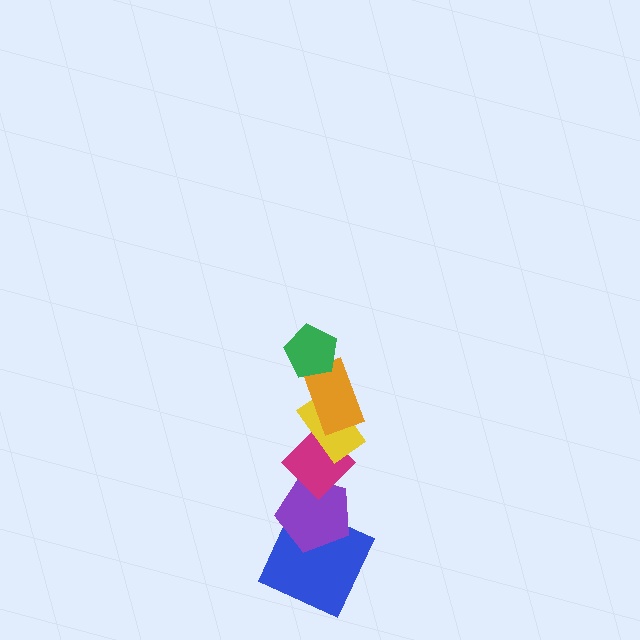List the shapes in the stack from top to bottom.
From top to bottom: the green pentagon, the orange rectangle, the yellow rectangle, the magenta diamond, the purple pentagon, the blue square.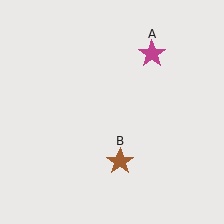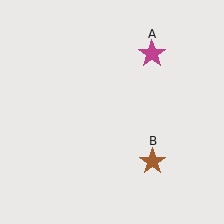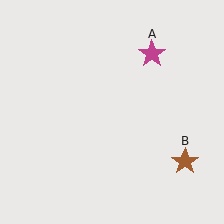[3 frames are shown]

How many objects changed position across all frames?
1 object changed position: brown star (object B).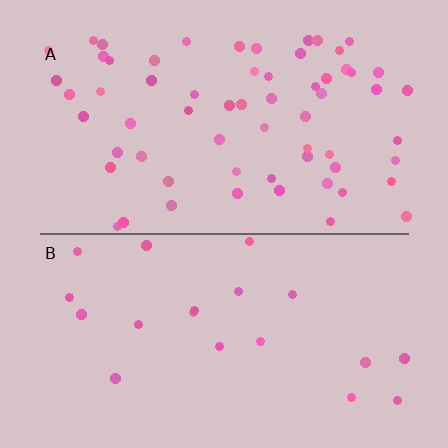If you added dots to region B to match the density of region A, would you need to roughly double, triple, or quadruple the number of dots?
Approximately triple.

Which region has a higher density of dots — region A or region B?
A (the top).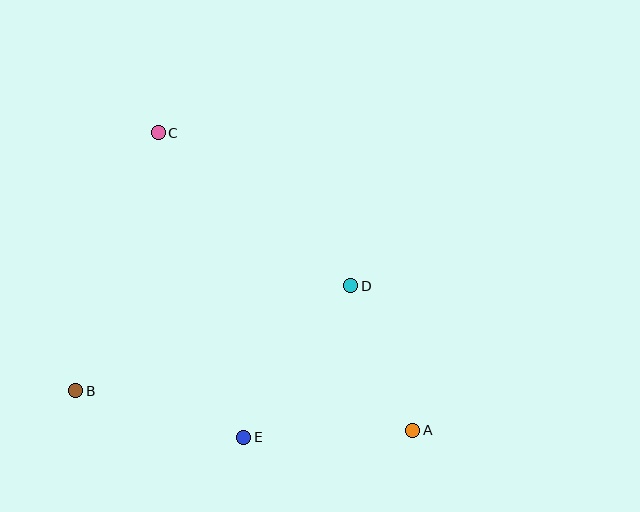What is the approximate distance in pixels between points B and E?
The distance between B and E is approximately 174 pixels.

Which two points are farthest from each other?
Points A and C are farthest from each other.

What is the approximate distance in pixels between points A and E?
The distance between A and E is approximately 169 pixels.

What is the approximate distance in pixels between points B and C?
The distance between B and C is approximately 271 pixels.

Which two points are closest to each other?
Points A and D are closest to each other.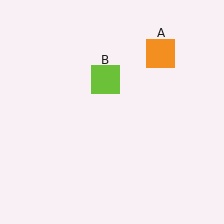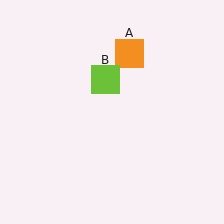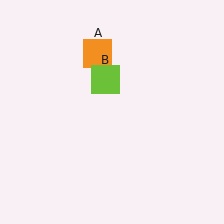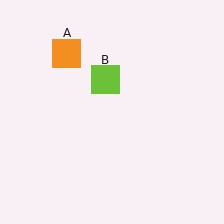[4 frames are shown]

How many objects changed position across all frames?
1 object changed position: orange square (object A).